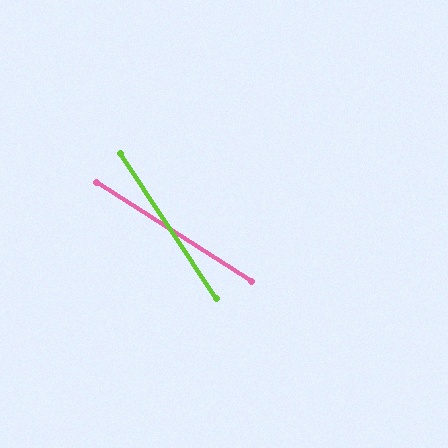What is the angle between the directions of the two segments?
Approximately 24 degrees.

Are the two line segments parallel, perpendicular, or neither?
Neither parallel nor perpendicular — they differ by about 24°.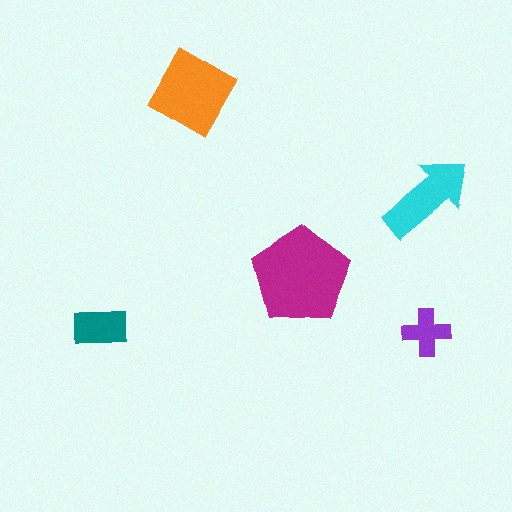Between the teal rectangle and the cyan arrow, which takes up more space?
The cyan arrow.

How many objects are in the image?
There are 5 objects in the image.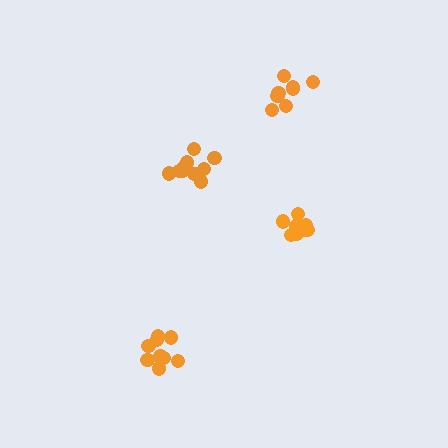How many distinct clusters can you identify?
There are 4 distinct clusters.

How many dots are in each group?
Group 1: 11 dots, Group 2: 9 dots, Group 3: 10 dots, Group 4: 9 dots (39 total).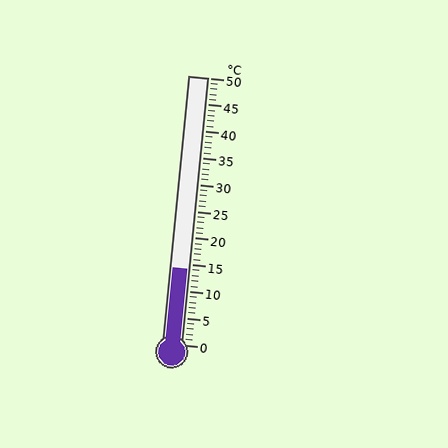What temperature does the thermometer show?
The thermometer shows approximately 14°C.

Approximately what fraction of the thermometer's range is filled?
The thermometer is filled to approximately 30% of its range.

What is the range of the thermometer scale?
The thermometer scale ranges from 0°C to 50°C.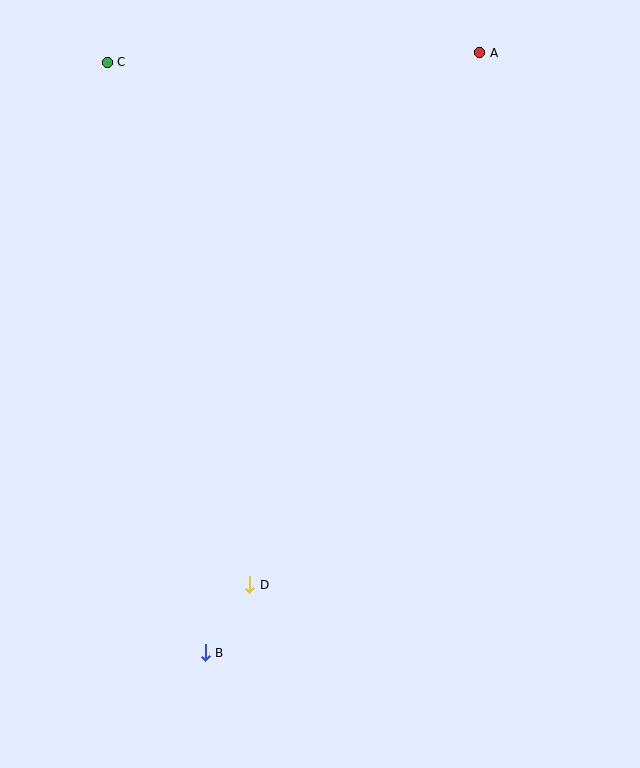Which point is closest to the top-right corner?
Point A is closest to the top-right corner.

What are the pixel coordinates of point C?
Point C is at (107, 62).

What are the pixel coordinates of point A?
Point A is at (480, 53).